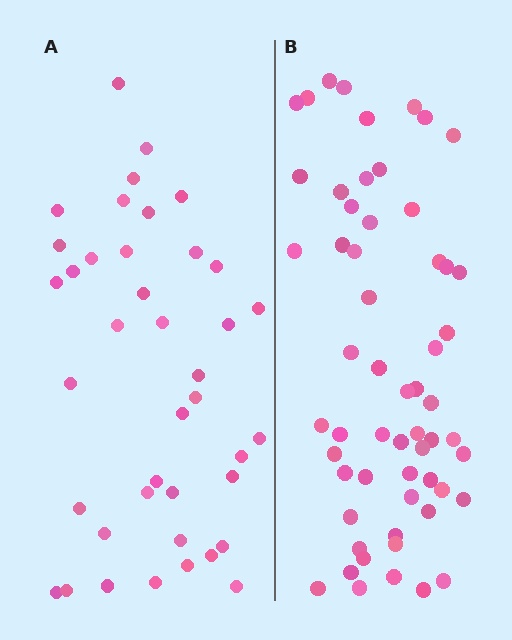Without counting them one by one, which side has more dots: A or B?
Region B (the right region) has more dots.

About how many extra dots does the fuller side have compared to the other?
Region B has approximately 20 more dots than region A.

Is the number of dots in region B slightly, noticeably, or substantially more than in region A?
Region B has substantially more. The ratio is roughly 1.4 to 1.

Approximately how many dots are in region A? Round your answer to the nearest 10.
About 40 dots.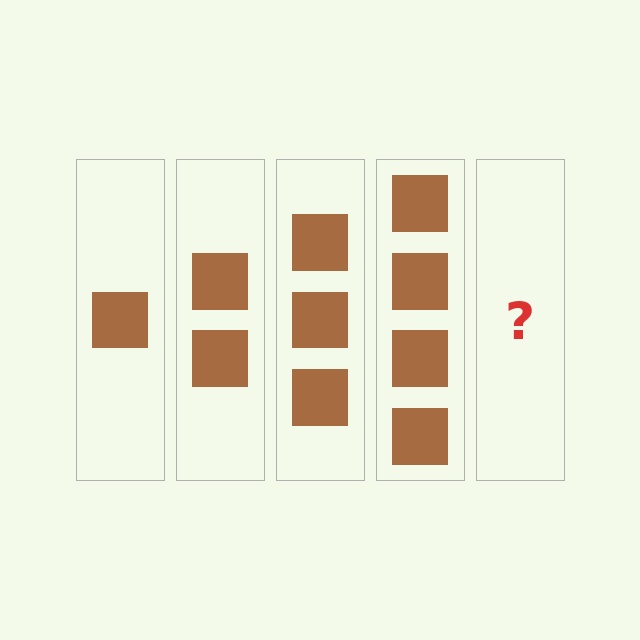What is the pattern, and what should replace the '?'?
The pattern is that each step adds one more square. The '?' should be 5 squares.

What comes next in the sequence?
The next element should be 5 squares.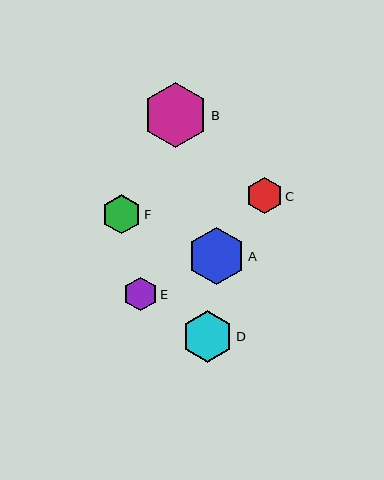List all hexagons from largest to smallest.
From largest to smallest: B, A, D, F, C, E.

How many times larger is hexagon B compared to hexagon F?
Hexagon B is approximately 1.6 times the size of hexagon F.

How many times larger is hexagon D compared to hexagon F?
Hexagon D is approximately 1.3 times the size of hexagon F.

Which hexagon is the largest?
Hexagon B is the largest with a size of approximately 65 pixels.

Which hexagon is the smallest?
Hexagon E is the smallest with a size of approximately 34 pixels.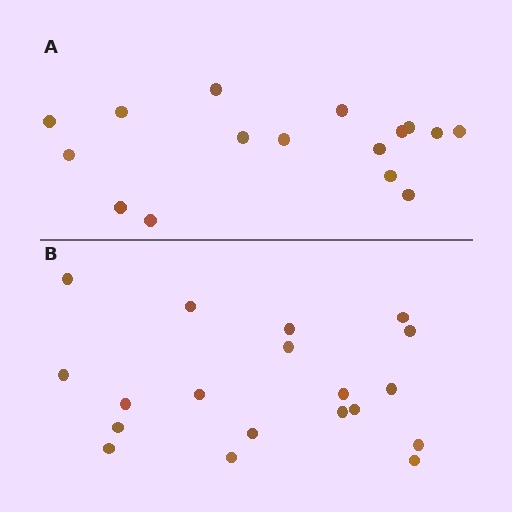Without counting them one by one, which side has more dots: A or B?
Region B (the bottom region) has more dots.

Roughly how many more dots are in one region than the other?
Region B has just a few more — roughly 2 or 3 more dots than region A.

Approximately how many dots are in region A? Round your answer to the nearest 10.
About 20 dots. (The exact count is 16, which rounds to 20.)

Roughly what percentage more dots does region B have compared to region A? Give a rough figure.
About 20% more.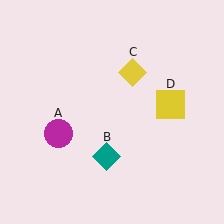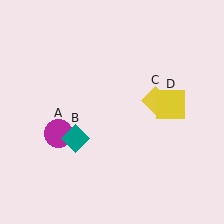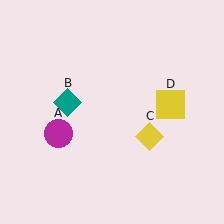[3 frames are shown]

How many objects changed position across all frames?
2 objects changed position: teal diamond (object B), yellow diamond (object C).